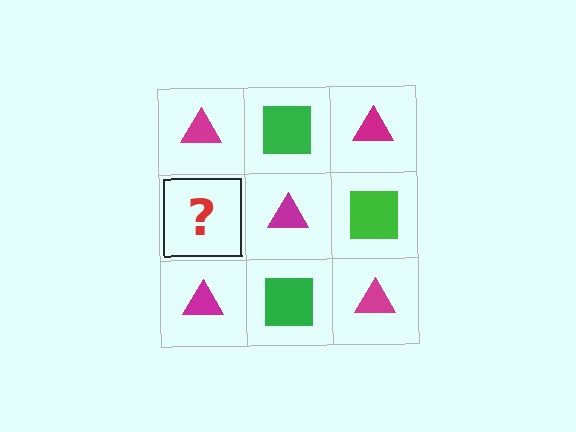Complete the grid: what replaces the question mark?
The question mark should be replaced with a green square.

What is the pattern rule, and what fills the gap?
The rule is that it alternates magenta triangle and green square in a checkerboard pattern. The gap should be filled with a green square.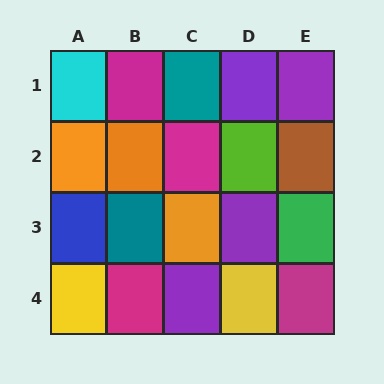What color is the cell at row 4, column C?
Purple.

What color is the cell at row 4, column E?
Magenta.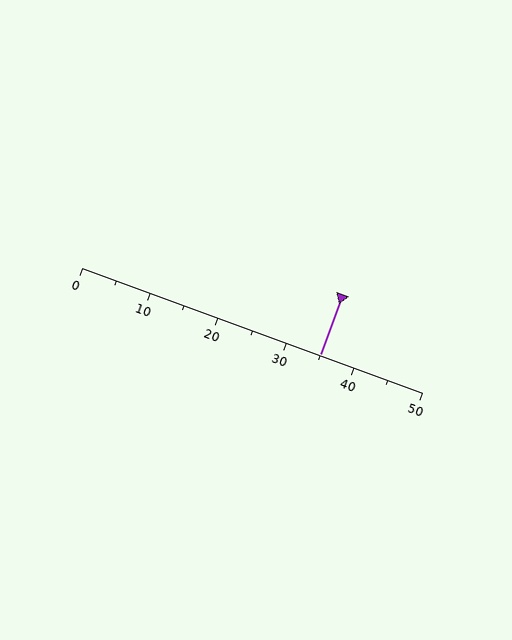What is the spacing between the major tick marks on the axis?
The major ticks are spaced 10 apart.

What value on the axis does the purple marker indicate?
The marker indicates approximately 35.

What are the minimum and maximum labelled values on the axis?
The axis runs from 0 to 50.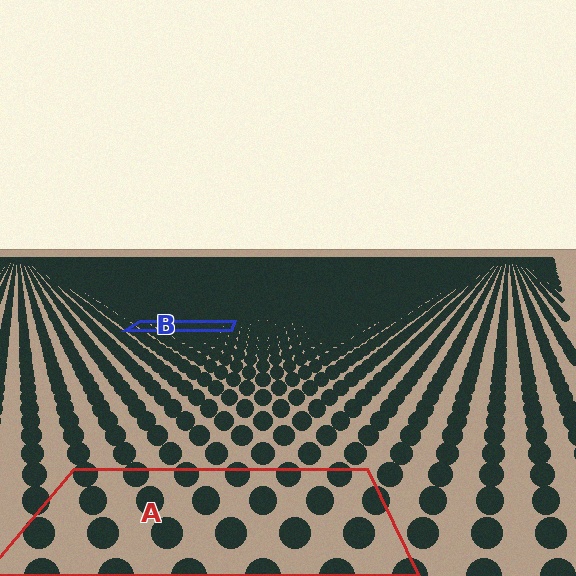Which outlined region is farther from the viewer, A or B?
Region B is farther from the viewer — the texture elements inside it appear smaller and more densely packed.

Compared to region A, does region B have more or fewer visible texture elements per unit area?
Region B has more texture elements per unit area — they are packed more densely because it is farther away.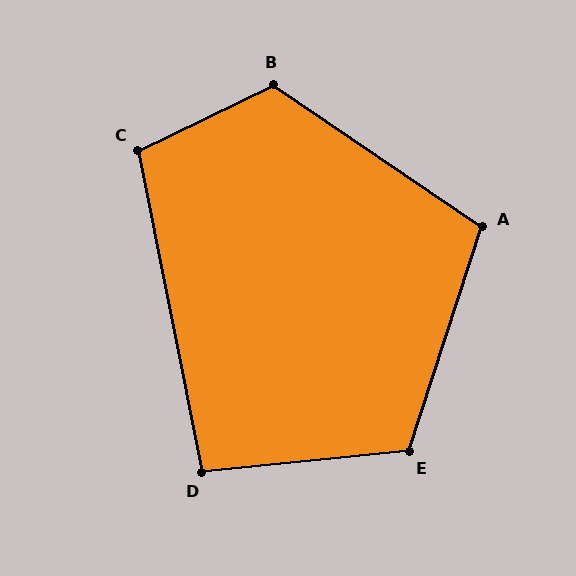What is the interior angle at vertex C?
Approximately 105 degrees (obtuse).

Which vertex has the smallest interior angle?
D, at approximately 96 degrees.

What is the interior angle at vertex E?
Approximately 114 degrees (obtuse).